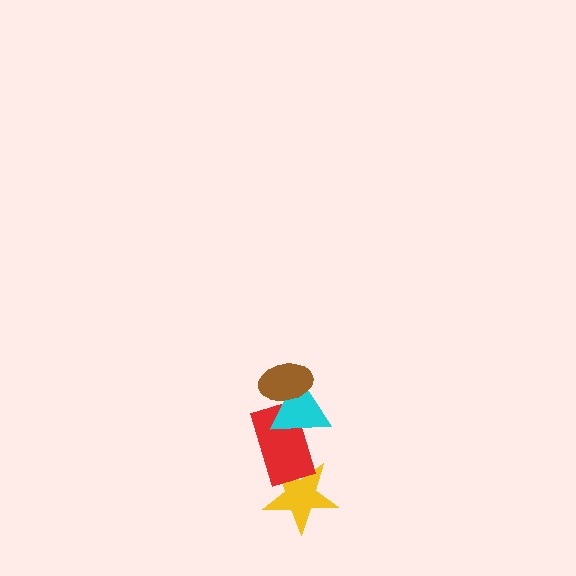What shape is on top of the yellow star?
The red rectangle is on top of the yellow star.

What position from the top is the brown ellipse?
The brown ellipse is 1st from the top.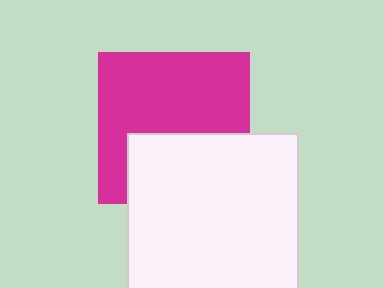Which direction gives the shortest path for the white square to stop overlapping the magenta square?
Moving down gives the shortest separation.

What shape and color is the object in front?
The object in front is a white square.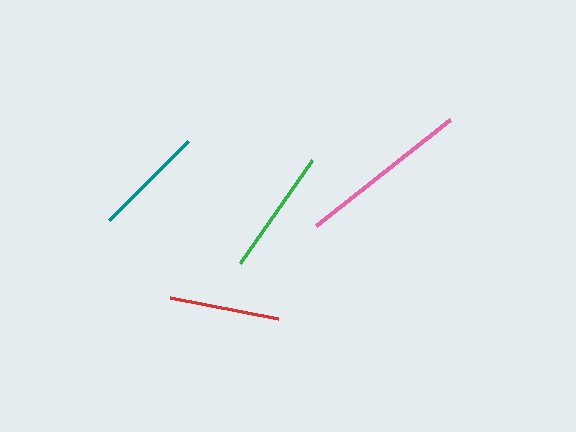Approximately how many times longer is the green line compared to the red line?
The green line is approximately 1.1 times the length of the red line.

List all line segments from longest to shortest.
From longest to shortest: pink, green, teal, red.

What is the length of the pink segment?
The pink segment is approximately 172 pixels long.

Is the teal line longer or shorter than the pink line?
The pink line is longer than the teal line.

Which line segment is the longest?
The pink line is the longest at approximately 172 pixels.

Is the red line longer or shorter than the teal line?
The teal line is longer than the red line.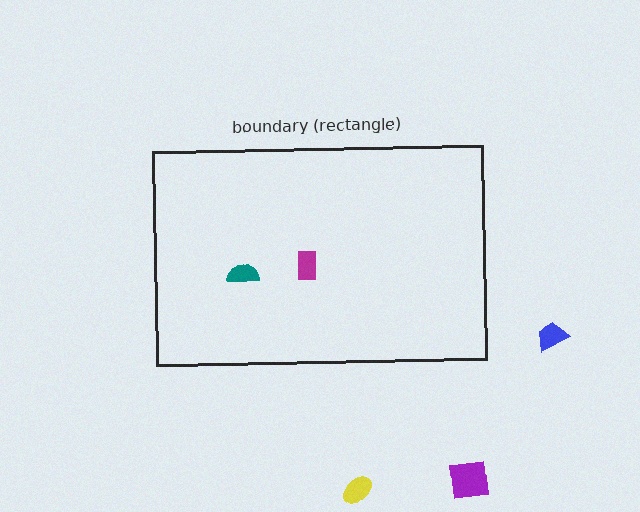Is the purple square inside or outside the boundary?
Outside.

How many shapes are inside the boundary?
2 inside, 3 outside.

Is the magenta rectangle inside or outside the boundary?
Inside.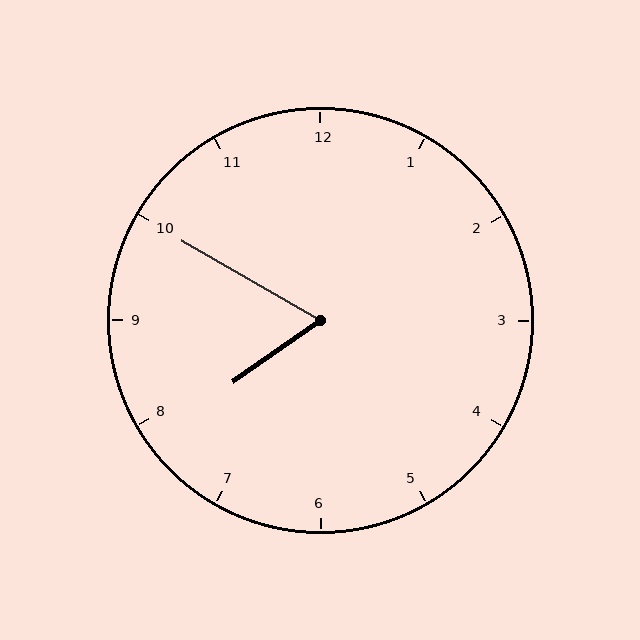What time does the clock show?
7:50.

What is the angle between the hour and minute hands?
Approximately 65 degrees.